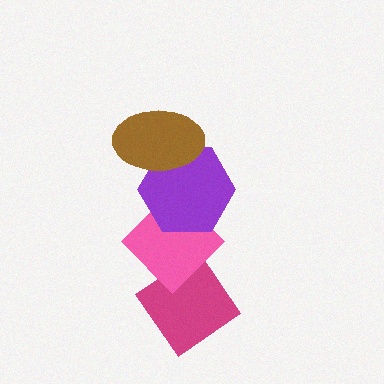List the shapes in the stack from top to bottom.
From top to bottom: the brown ellipse, the purple hexagon, the pink diamond, the magenta diamond.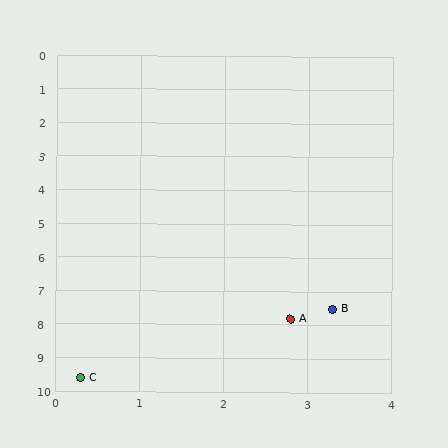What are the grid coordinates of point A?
Point A is at approximately (2.8, 7.8).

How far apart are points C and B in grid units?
Points C and B are about 3.7 grid units apart.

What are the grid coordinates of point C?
Point C is at approximately (0.3, 9.6).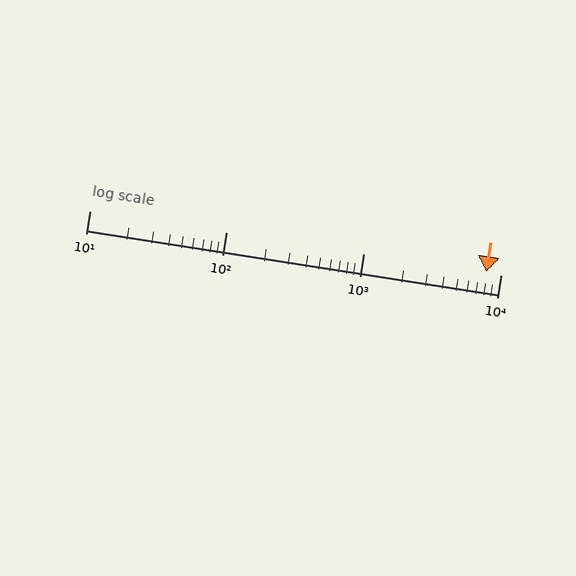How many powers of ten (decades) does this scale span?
The scale spans 3 decades, from 10 to 10000.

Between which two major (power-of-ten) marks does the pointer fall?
The pointer is between 1000 and 10000.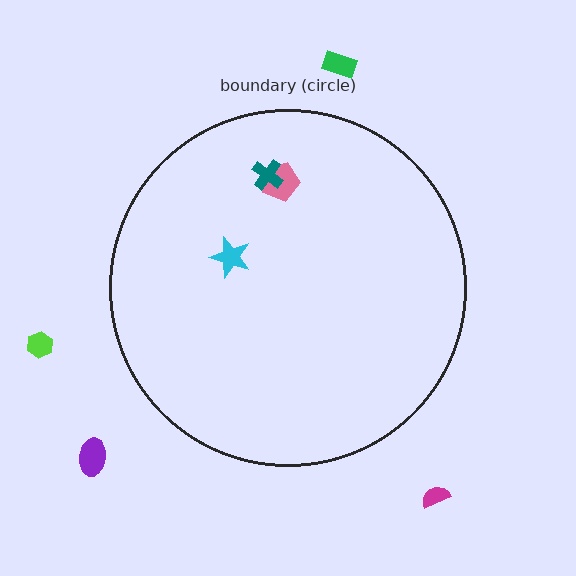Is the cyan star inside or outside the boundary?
Inside.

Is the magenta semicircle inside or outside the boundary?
Outside.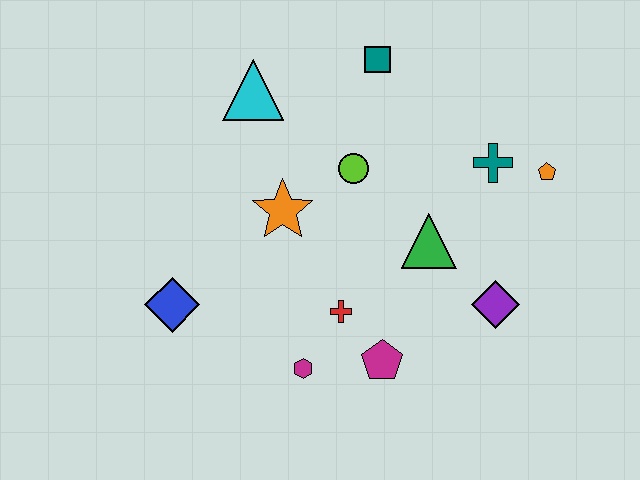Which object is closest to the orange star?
The lime circle is closest to the orange star.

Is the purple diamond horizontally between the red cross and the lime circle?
No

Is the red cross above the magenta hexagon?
Yes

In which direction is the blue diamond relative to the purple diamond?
The blue diamond is to the left of the purple diamond.